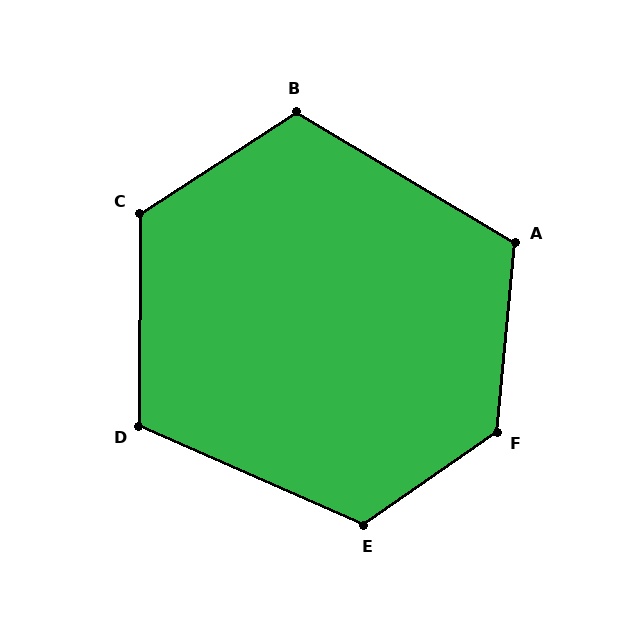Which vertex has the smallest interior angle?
D, at approximately 114 degrees.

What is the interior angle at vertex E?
Approximately 121 degrees (obtuse).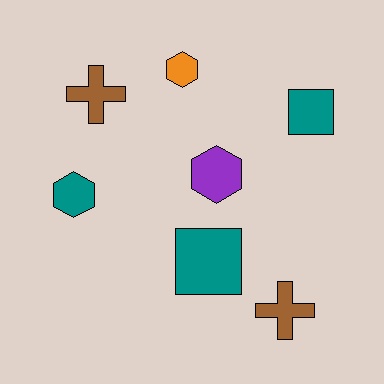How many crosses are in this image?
There are 2 crosses.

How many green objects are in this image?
There are no green objects.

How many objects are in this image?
There are 7 objects.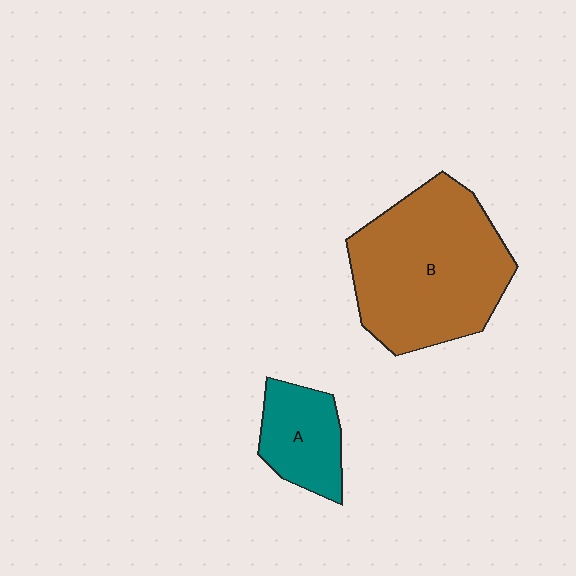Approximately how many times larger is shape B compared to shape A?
Approximately 2.7 times.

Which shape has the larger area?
Shape B (brown).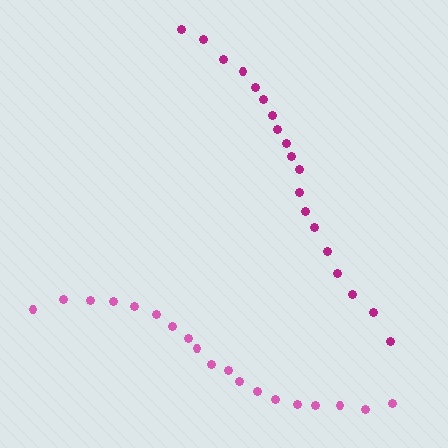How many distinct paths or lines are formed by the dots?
There are 2 distinct paths.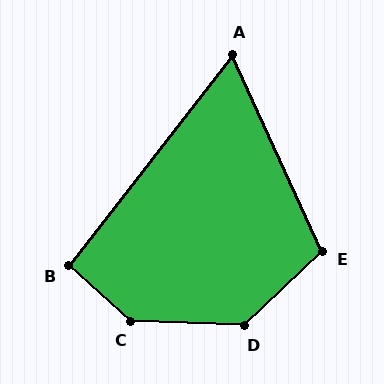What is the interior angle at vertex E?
Approximately 109 degrees (obtuse).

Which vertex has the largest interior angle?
C, at approximately 140 degrees.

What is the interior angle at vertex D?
Approximately 134 degrees (obtuse).